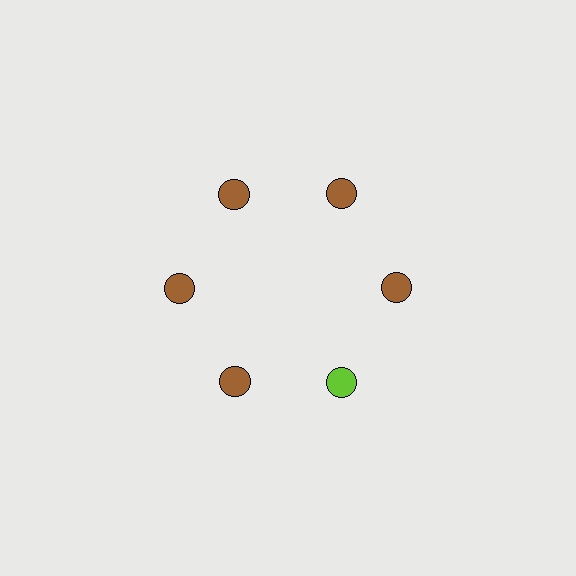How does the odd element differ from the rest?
It has a different color: lime instead of brown.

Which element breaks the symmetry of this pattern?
The lime circle at roughly the 5 o'clock position breaks the symmetry. All other shapes are brown circles.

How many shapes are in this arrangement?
There are 6 shapes arranged in a ring pattern.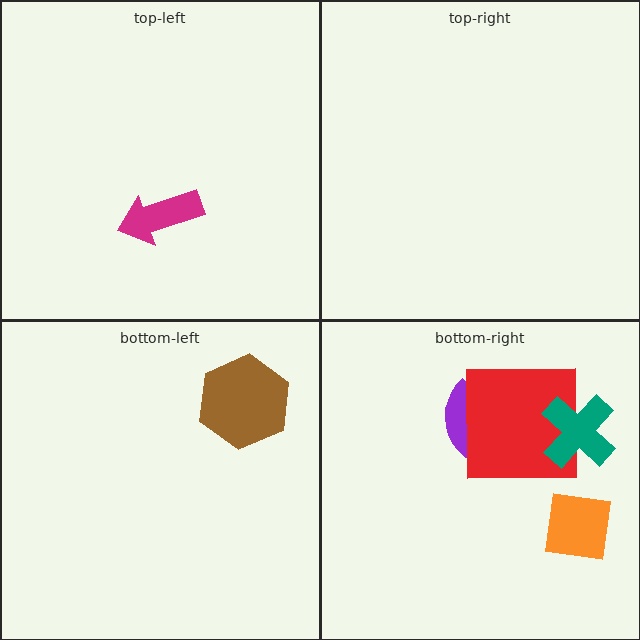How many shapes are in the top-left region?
1.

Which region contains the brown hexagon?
The bottom-left region.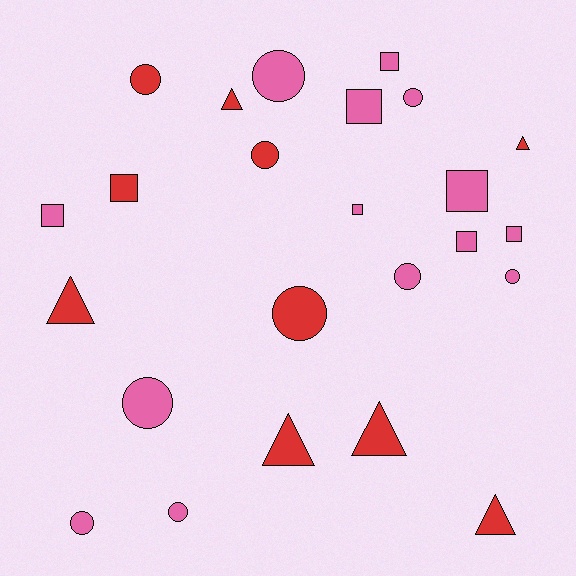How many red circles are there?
There are 3 red circles.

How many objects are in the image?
There are 24 objects.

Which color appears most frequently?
Pink, with 14 objects.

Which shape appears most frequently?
Circle, with 10 objects.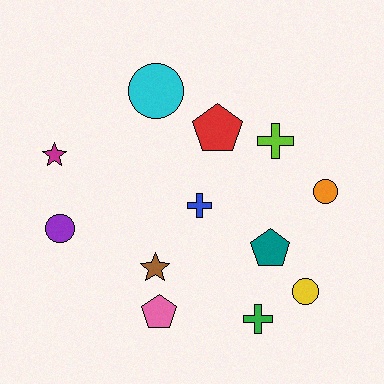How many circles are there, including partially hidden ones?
There are 4 circles.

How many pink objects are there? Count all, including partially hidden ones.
There is 1 pink object.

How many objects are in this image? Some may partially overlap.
There are 12 objects.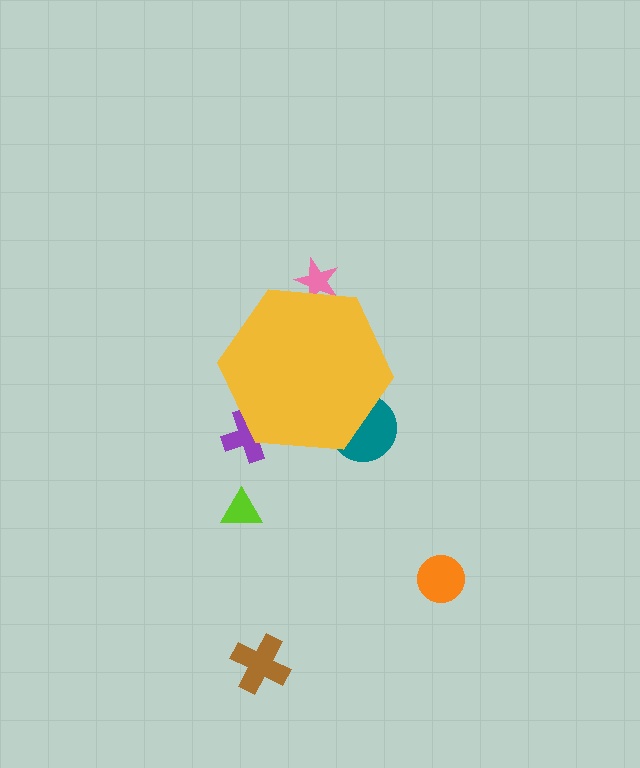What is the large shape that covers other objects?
A yellow hexagon.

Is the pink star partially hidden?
Yes, the pink star is partially hidden behind the yellow hexagon.